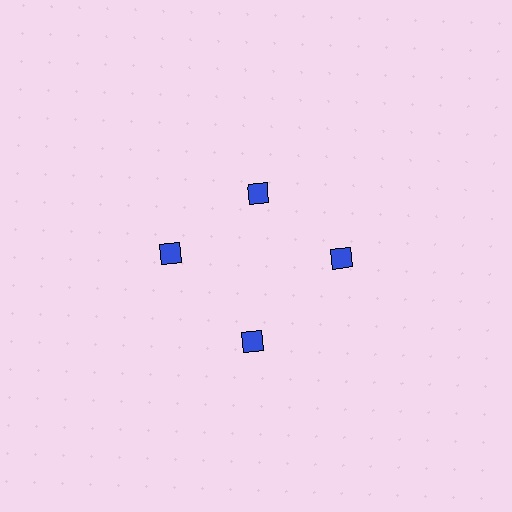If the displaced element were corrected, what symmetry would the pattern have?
It would have 4-fold rotational symmetry — the pattern would map onto itself every 90 degrees.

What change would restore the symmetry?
The symmetry would be restored by moving it outward, back onto the ring so that all 4 diamonds sit at equal angles and equal distance from the center.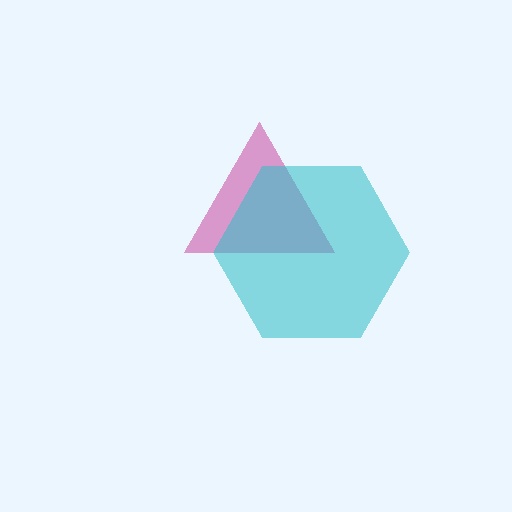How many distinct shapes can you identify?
There are 2 distinct shapes: a magenta triangle, a cyan hexagon.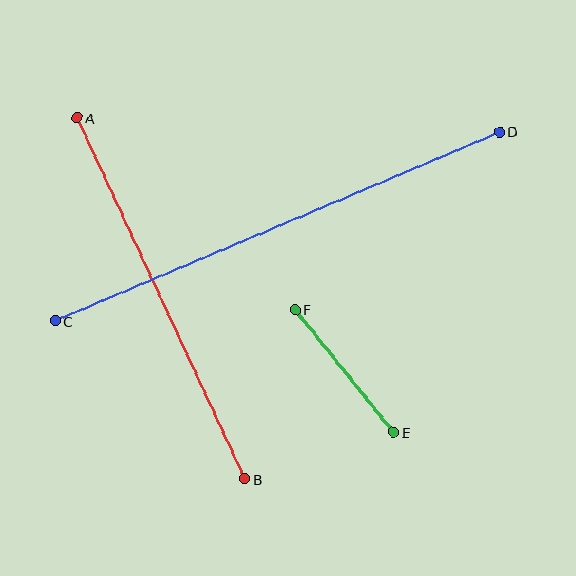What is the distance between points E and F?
The distance is approximately 157 pixels.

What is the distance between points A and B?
The distance is approximately 398 pixels.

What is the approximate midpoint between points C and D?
The midpoint is at approximately (278, 226) pixels.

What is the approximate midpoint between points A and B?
The midpoint is at approximately (161, 298) pixels.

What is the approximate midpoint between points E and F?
The midpoint is at approximately (345, 371) pixels.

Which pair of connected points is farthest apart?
Points C and D are farthest apart.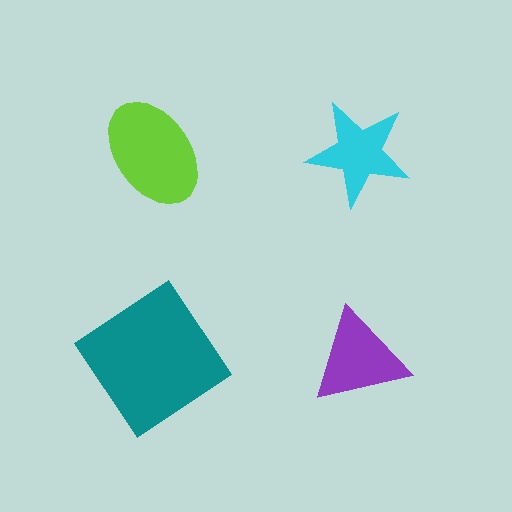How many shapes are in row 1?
2 shapes.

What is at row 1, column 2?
A cyan star.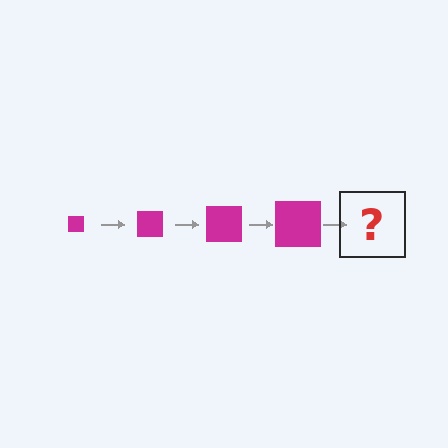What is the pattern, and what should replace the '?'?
The pattern is that the square gets progressively larger each step. The '?' should be a magenta square, larger than the previous one.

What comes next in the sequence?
The next element should be a magenta square, larger than the previous one.